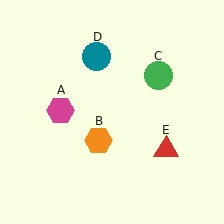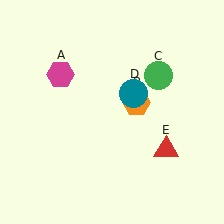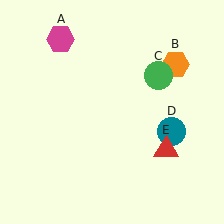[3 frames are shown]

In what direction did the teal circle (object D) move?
The teal circle (object D) moved down and to the right.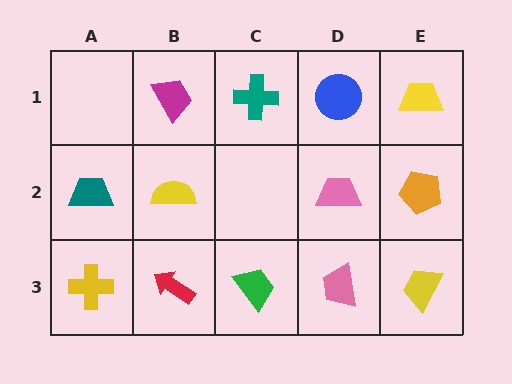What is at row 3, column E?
A yellow trapezoid.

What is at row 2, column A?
A teal trapezoid.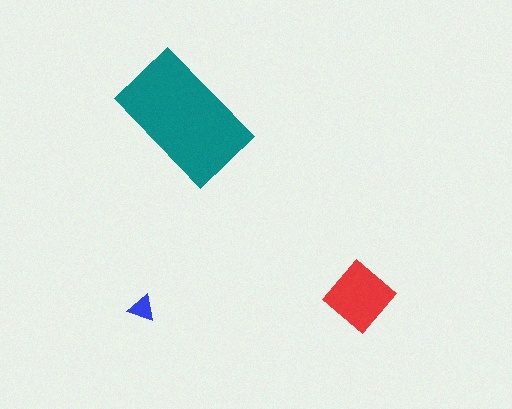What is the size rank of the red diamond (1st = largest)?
2nd.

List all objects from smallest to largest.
The blue triangle, the red diamond, the teal rectangle.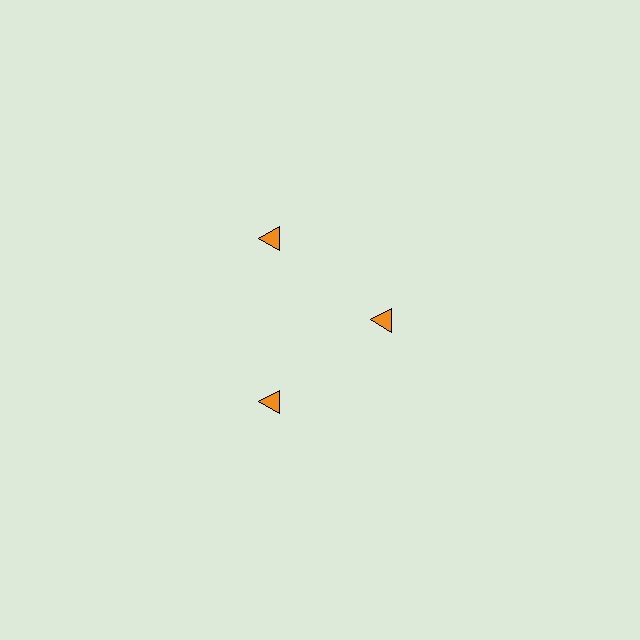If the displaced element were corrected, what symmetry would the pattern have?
It would have 3-fold rotational symmetry — the pattern would map onto itself every 120 degrees.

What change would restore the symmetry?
The symmetry would be restored by moving it outward, back onto the ring so that all 3 triangles sit at equal angles and equal distance from the center.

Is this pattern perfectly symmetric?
No. The 3 orange triangles are arranged in a ring, but one element near the 3 o'clock position is pulled inward toward the center, breaking the 3-fold rotational symmetry.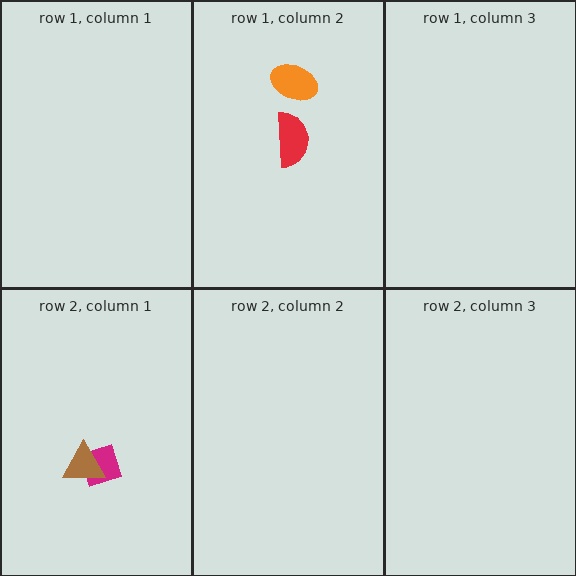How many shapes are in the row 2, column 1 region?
2.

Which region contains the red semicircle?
The row 1, column 2 region.